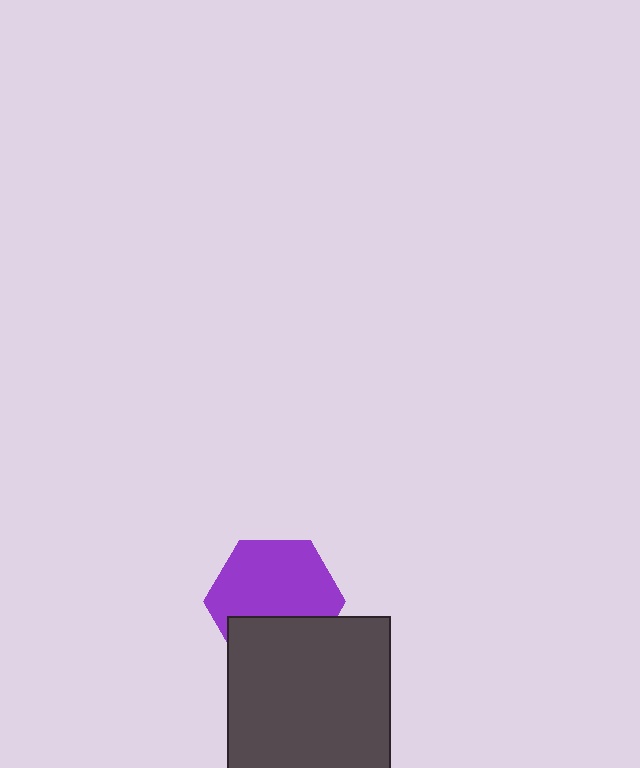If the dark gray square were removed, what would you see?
You would see the complete purple hexagon.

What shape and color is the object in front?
The object in front is a dark gray square.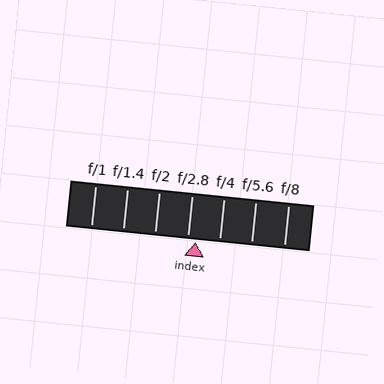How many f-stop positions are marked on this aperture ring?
There are 7 f-stop positions marked.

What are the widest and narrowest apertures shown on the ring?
The widest aperture shown is f/1 and the narrowest is f/8.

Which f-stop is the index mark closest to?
The index mark is closest to f/2.8.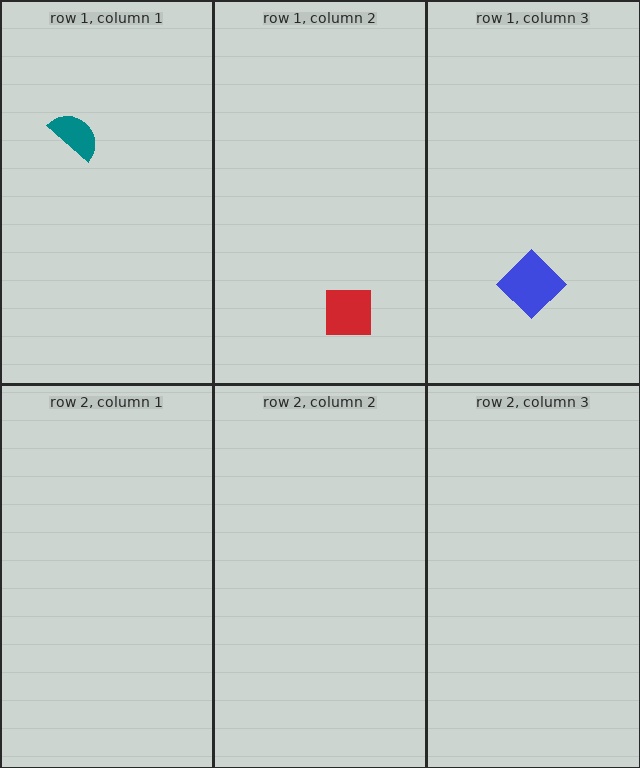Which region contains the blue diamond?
The row 1, column 3 region.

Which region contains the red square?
The row 1, column 2 region.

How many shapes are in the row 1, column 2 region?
1.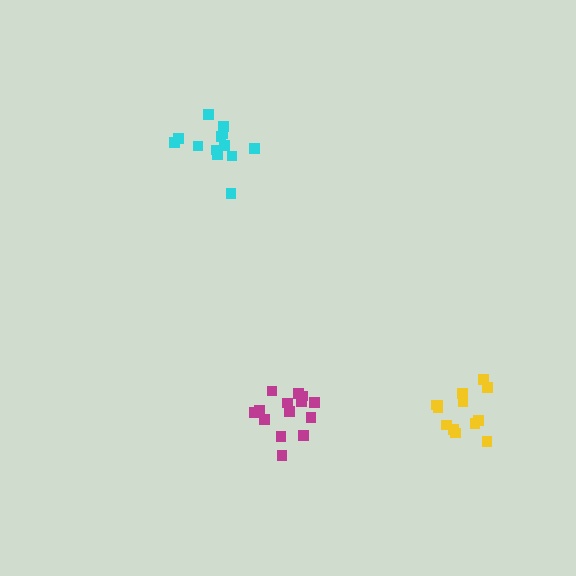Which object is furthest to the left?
The cyan cluster is leftmost.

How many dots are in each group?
Group 1: 13 dots, Group 2: 13 dots, Group 3: 14 dots (40 total).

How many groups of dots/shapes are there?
There are 3 groups.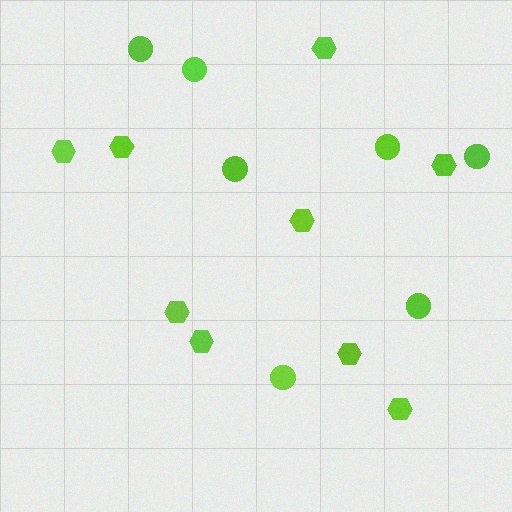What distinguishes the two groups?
There are 2 groups: one group of hexagons (9) and one group of circles (7).